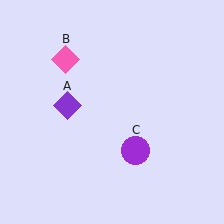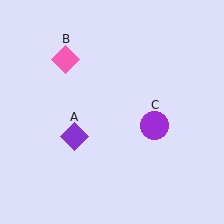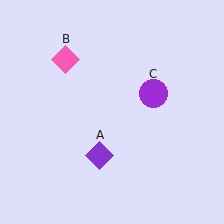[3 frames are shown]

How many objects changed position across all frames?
2 objects changed position: purple diamond (object A), purple circle (object C).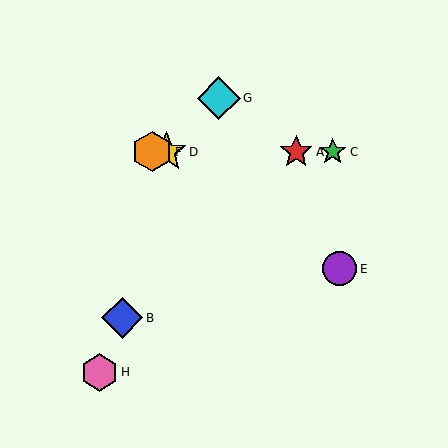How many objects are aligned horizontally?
4 objects (A, C, D, F) are aligned horizontally.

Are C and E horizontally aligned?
No, C is at y≈152 and E is at y≈269.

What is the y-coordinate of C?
Object C is at y≈152.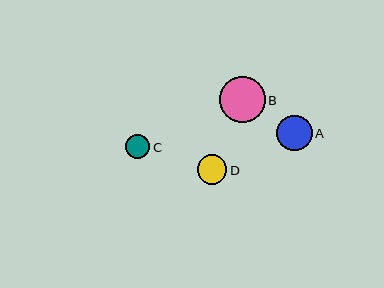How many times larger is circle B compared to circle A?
Circle B is approximately 1.3 times the size of circle A.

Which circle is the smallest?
Circle C is the smallest with a size of approximately 24 pixels.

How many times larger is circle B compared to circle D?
Circle B is approximately 1.5 times the size of circle D.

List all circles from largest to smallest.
From largest to smallest: B, A, D, C.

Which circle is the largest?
Circle B is the largest with a size of approximately 45 pixels.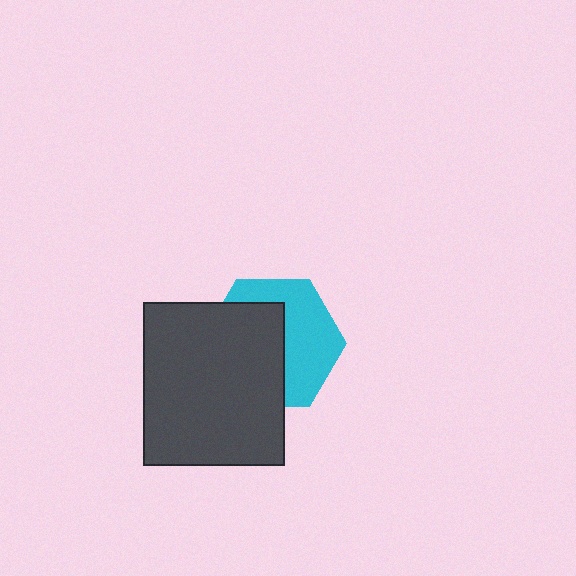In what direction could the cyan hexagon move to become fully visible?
The cyan hexagon could move right. That would shift it out from behind the dark gray rectangle entirely.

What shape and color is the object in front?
The object in front is a dark gray rectangle.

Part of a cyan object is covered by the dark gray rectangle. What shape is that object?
It is a hexagon.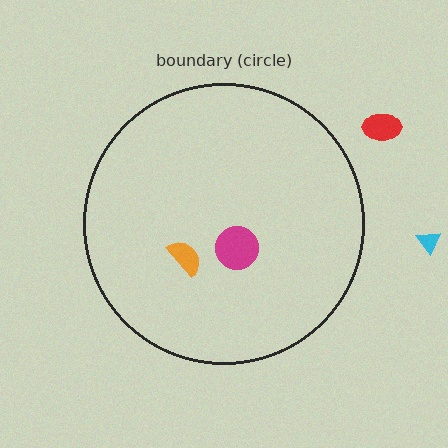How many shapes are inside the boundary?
2 inside, 2 outside.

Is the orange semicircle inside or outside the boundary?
Inside.